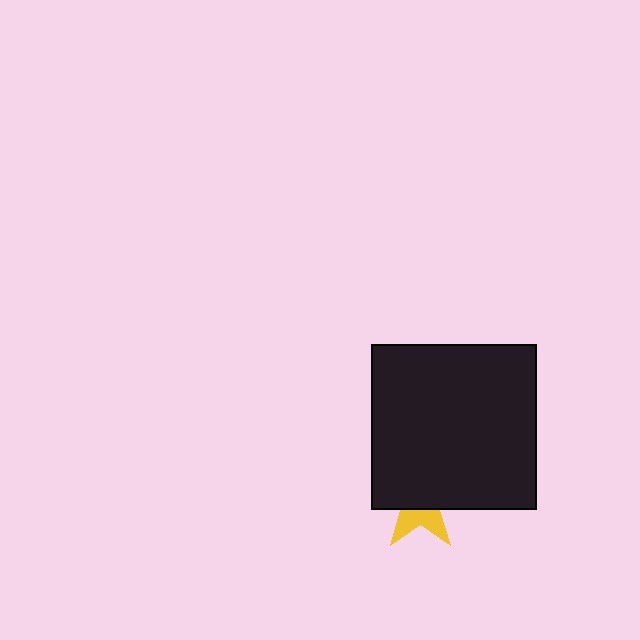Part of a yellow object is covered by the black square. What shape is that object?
It is a star.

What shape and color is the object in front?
The object in front is a black square.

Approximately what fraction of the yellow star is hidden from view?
Roughly 63% of the yellow star is hidden behind the black square.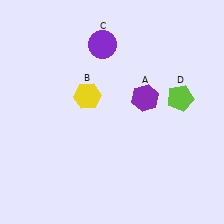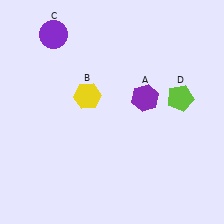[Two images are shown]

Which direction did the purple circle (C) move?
The purple circle (C) moved left.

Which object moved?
The purple circle (C) moved left.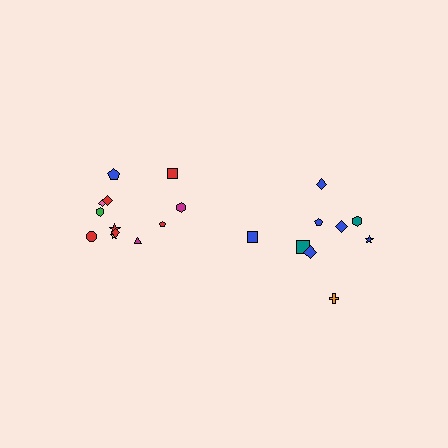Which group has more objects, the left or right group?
The left group.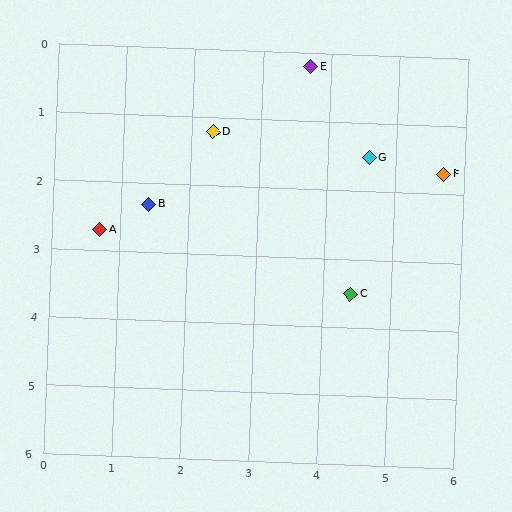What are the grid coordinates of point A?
Point A is at approximately (0.7, 2.7).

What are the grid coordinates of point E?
Point E is at approximately (3.7, 0.2).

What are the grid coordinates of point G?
Point G is at approximately (4.6, 1.5).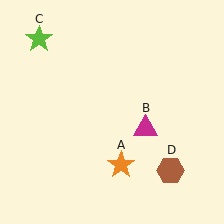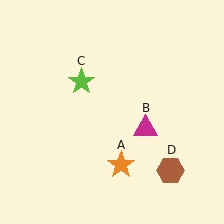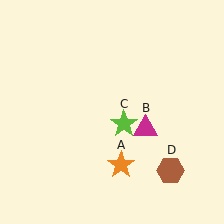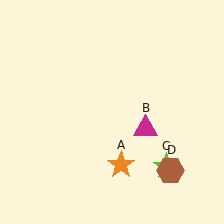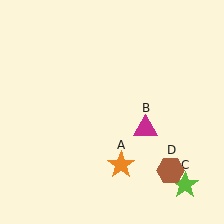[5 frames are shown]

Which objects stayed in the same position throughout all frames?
Orange star (object A) and magenta triangle (object B) and brown hexagon (object D) remained stationary.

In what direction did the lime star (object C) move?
The lime star (object C) moved down and to the right.